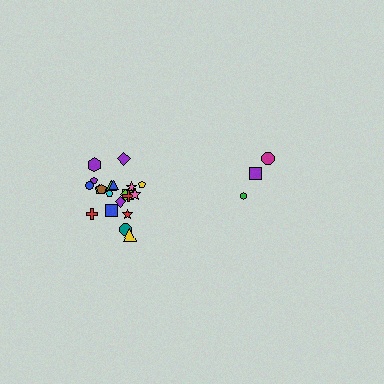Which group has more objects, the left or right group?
The left group.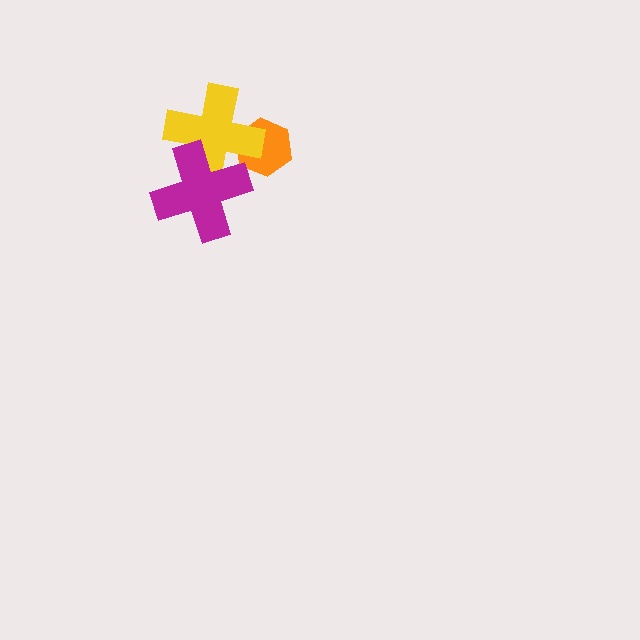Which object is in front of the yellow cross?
The magenta cross is in front of the yellow cross.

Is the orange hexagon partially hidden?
Yes, it is partially covered by another shape.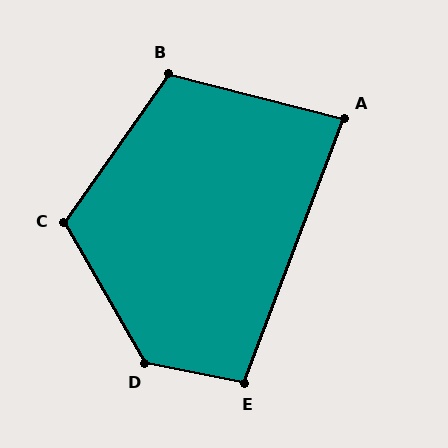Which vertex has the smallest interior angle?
A, at approximately 84 degrees.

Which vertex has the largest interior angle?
D, at approximately 131 degrees.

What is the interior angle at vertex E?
Approximately 100 degrees (obtuse).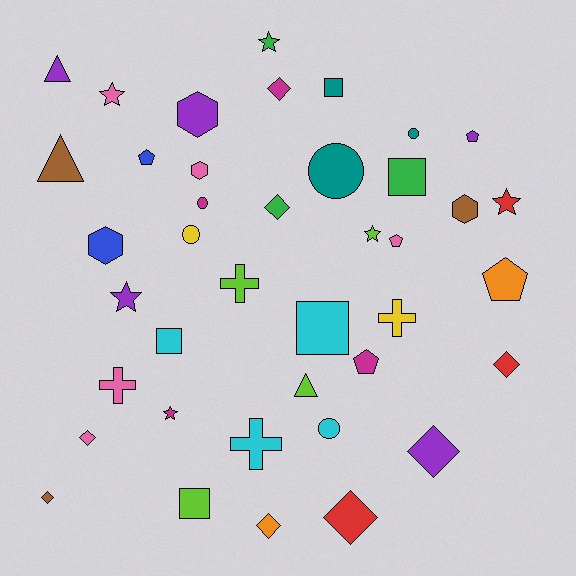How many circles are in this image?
There are 5 circles.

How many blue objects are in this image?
There are 2 blue objects.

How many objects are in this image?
There are 40 objects.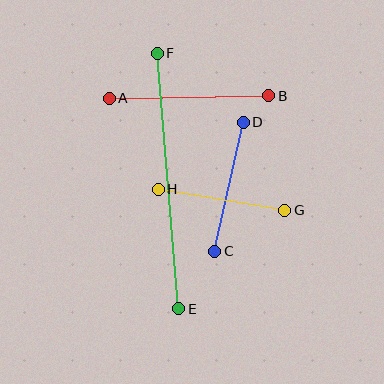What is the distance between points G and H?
The distance is approximately 128 pixels.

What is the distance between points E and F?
The distance is approximately 256 pixels.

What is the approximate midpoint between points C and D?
The midpoint is at approximately (229, 187) pixels.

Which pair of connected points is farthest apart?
Points E and F are farthest apart.